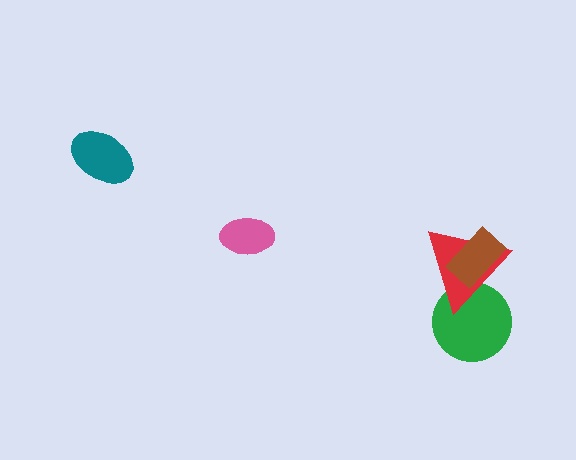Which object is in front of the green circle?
The red triangle is in front of the green circle.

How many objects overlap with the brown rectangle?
1 object overlaps with the brown rectangle.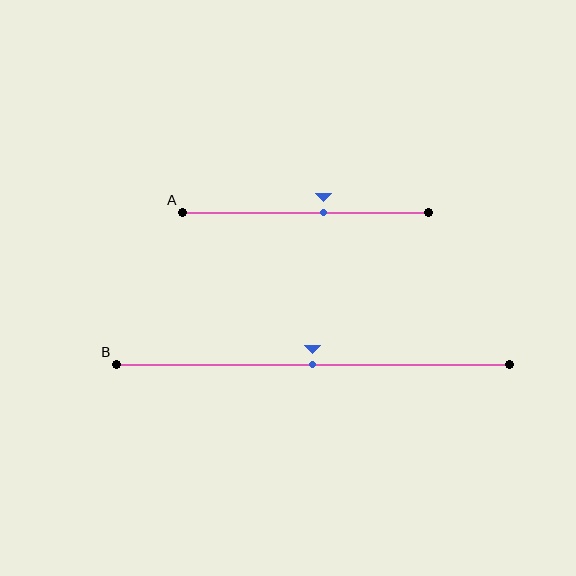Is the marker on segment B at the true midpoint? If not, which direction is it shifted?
Yes, the marker on segment B is at the true midpoint.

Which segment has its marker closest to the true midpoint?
Segment B has its marker closest to the true midpoint.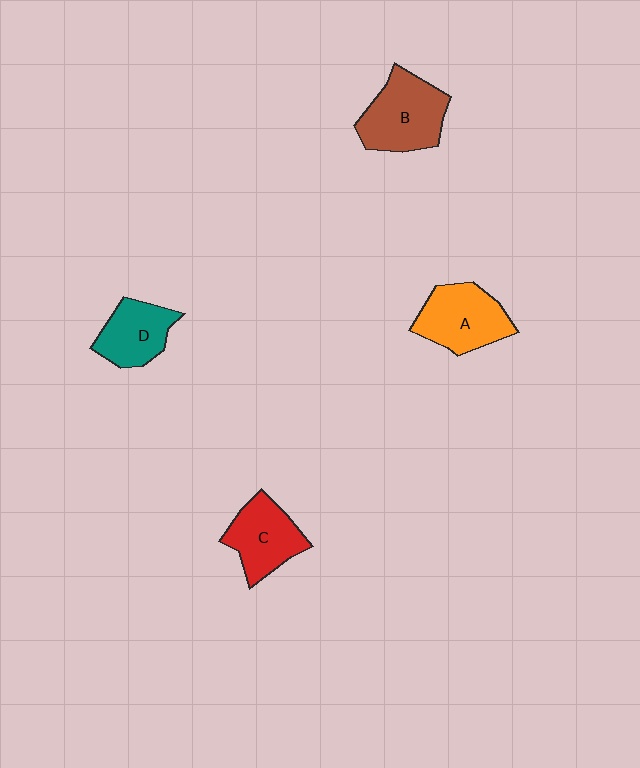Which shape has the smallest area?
Shape D (teal).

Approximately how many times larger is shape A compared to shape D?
Approximately 1.3 times.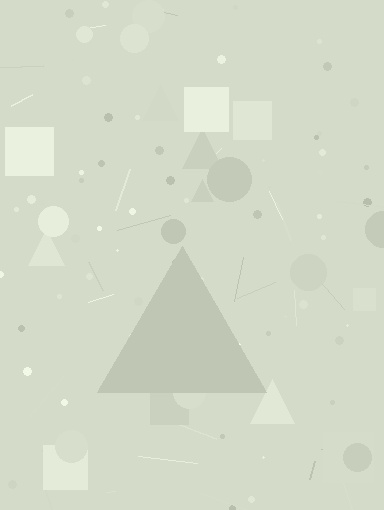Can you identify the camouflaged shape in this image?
The camouflaged shape is a triangle.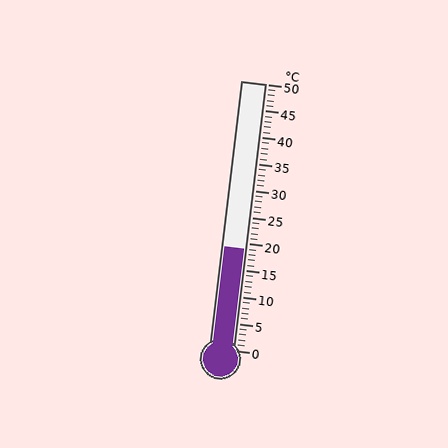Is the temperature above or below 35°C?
The temperature is below 35°C.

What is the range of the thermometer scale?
The thermometer scale ranges from 0°C to 50°C.